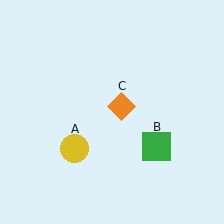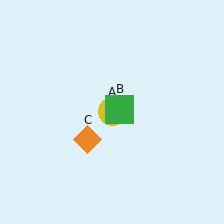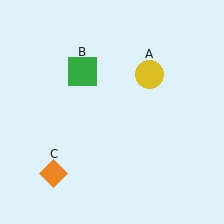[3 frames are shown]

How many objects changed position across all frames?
3 objects changed position: yellow circle (object A), green square (object B), orange diamond (object C).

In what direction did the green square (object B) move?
The green square (object B) moved up and to the left.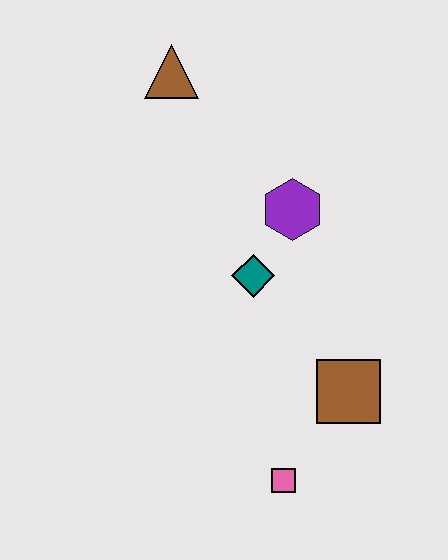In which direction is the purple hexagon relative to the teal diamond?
The purple hexagon is above the teal diamond.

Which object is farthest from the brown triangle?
The pink square is farthest from the brown triangle.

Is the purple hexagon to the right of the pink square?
Yes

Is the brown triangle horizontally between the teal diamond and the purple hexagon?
No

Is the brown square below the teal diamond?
Yes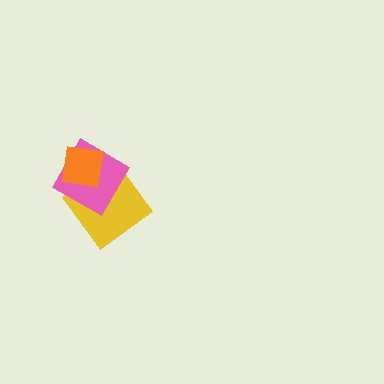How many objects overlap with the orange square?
2 objects overlap with the orange square.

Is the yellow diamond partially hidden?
Yes, it is partially covered by another shape.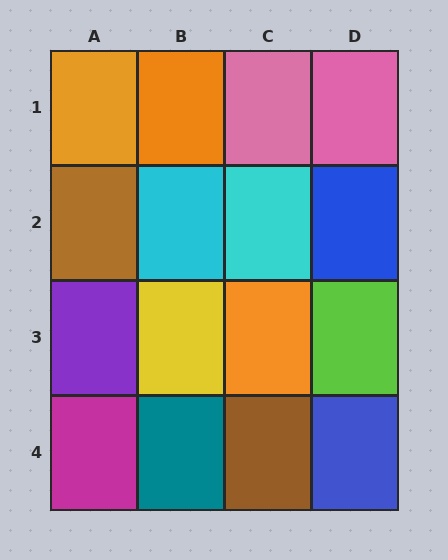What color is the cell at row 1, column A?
Orange.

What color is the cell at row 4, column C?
Brown.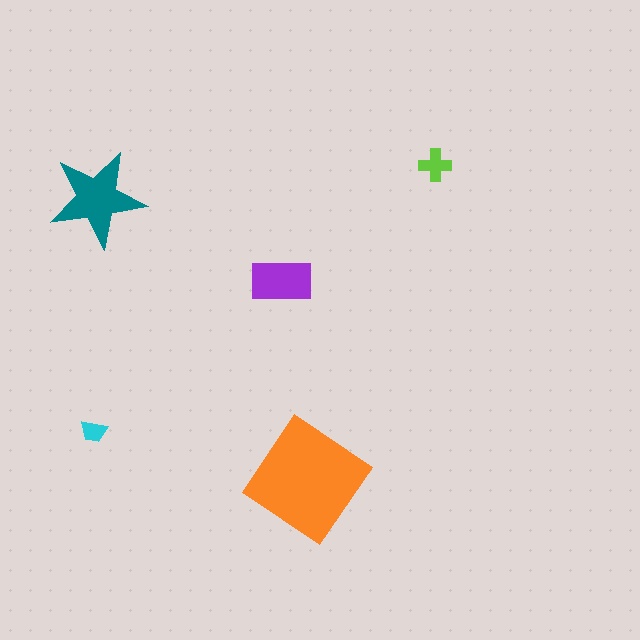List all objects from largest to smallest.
The orange diamond, the teal star, the purple rectangle, the lime cross, the cyan trapezoid.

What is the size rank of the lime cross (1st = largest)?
4th.